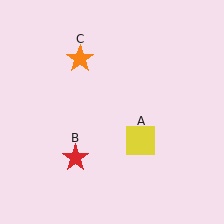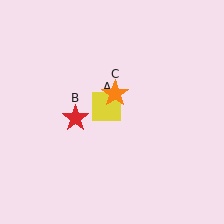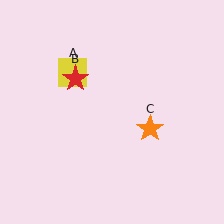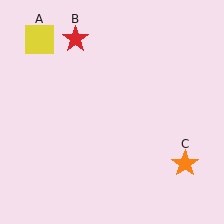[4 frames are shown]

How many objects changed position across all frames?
3 objects changed position: yellow square (object A), red star (object B), orange star (object C).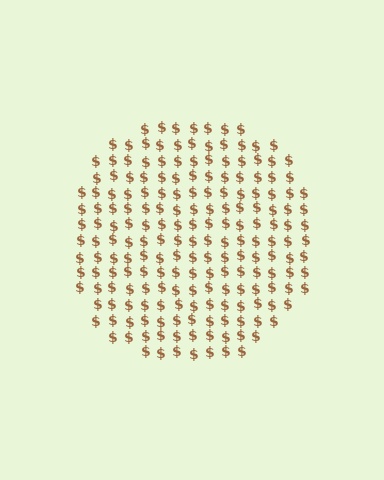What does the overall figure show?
The overall figure shows a circle.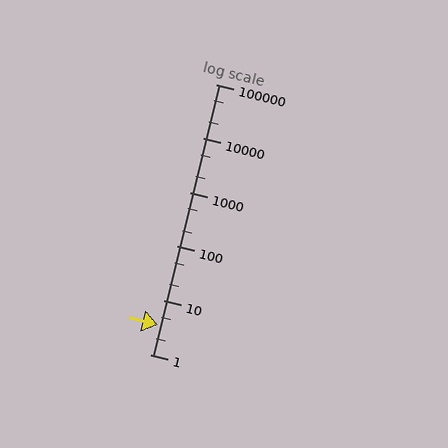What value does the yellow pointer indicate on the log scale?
The pointer indicates approximately 3.5.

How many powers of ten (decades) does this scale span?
The scale spans 5 decades, from 1 to 100000.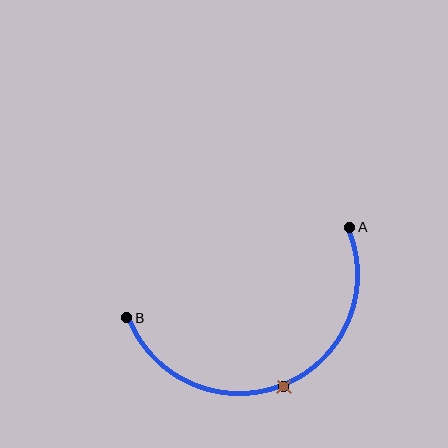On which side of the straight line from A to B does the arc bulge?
The arc bulges below the straight line connecting A and B.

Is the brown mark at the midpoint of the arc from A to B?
Yes. The brown mark lies on the arc at equal arc-length from both A and B — it is the arc midpoint.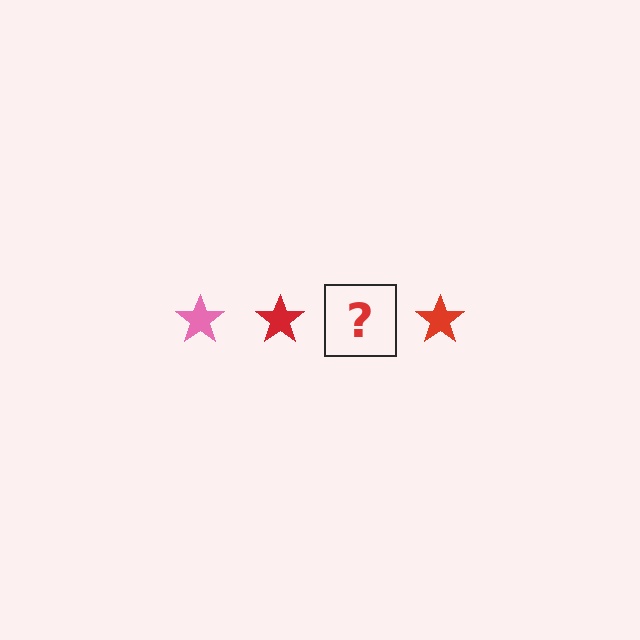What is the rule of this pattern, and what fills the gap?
The rule is that the pattern cycles through pink, red stars. The gap should be filled with a pink star.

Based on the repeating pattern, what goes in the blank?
The blank should be a pink star.